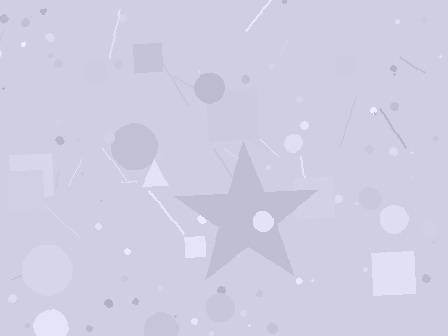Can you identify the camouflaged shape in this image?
The camouflaged shape is a star.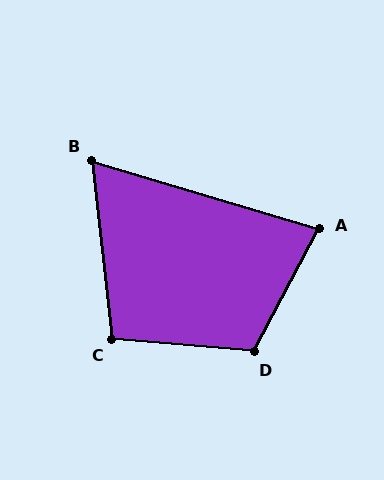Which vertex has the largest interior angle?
D, at approximately 113 degrees.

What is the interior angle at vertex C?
Approximately 101 degrees (obtuse).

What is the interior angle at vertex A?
Approximately 79 degrees (acute).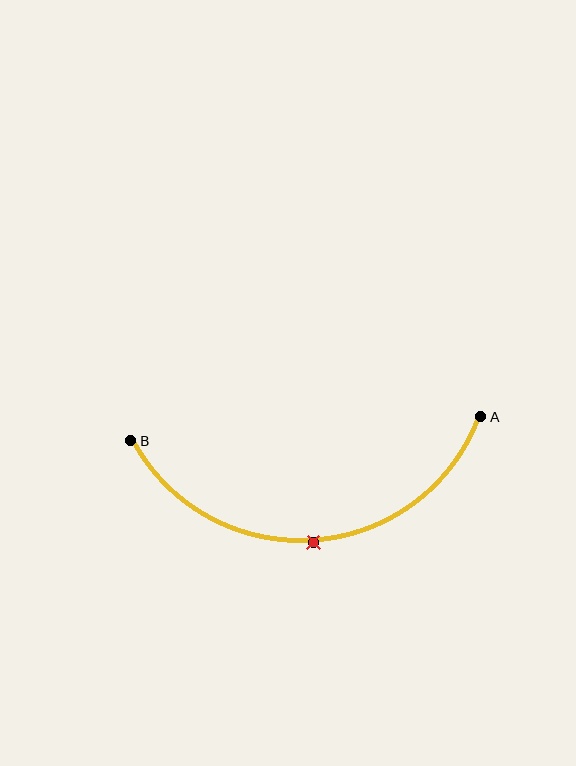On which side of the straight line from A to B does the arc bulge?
The arc bulges below the straight line connecting A and B.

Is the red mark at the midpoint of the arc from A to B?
Yes. The red mark lies on the arc at equal arc-length from both A and B — it is the arc midpoint.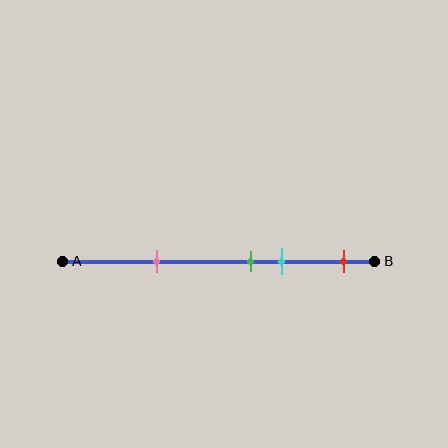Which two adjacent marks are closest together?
The green and cyan marks are the closest adjacent pair.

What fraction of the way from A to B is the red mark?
The red mark is approximately 90% (0.9) of the way from A to B.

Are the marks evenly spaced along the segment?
No, the marks are not evenly spaced.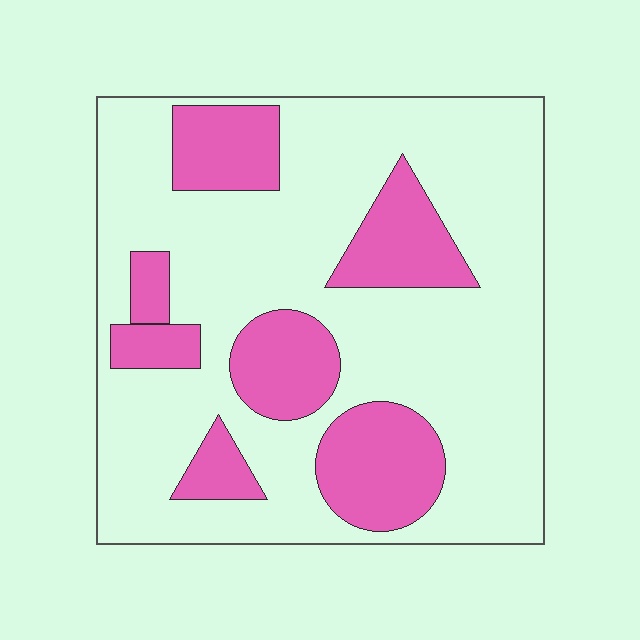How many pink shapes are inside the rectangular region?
7.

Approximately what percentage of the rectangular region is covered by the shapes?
Approximately 25%.